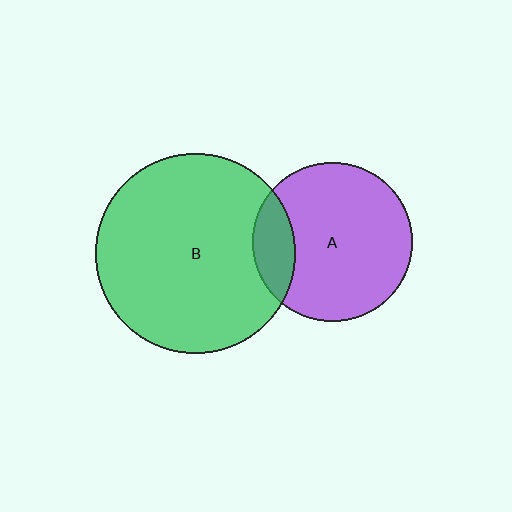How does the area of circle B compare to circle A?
Approximately 1.6 times.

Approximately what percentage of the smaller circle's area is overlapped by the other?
Approximately 15%.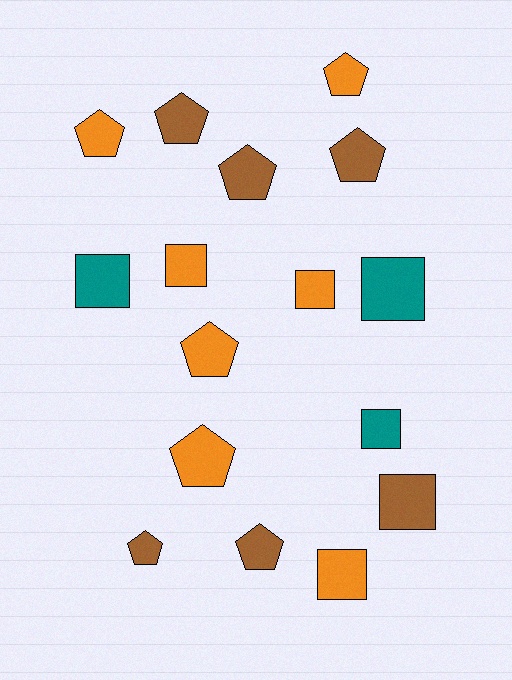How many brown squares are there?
There is 1 brown square.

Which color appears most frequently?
Orange, with 7 objects.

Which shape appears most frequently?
Pentagon, with 9 objects.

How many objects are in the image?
There are 16 objects.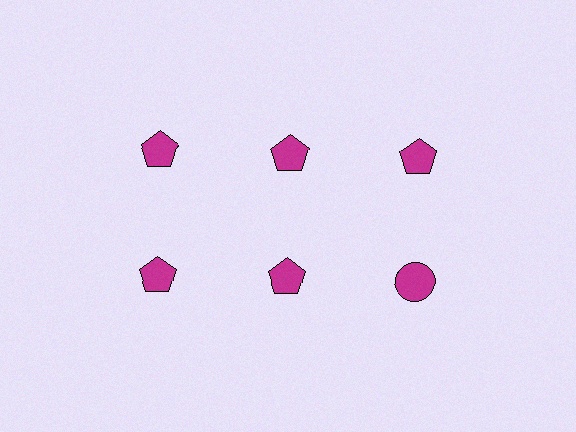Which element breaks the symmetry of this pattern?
The magenta circle in the second row, center column breaks the symmetry. All other shapes are magenta pentagons.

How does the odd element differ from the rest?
It has a different shape: circle instead of pentagon.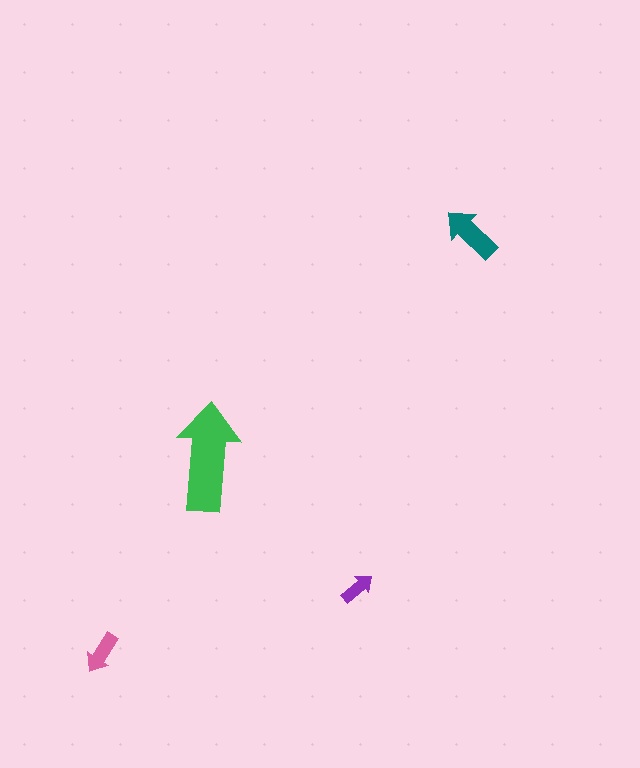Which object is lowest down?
The pink arrow is bottommost.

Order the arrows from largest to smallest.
the green one, the teal one, the pink one, the purple one.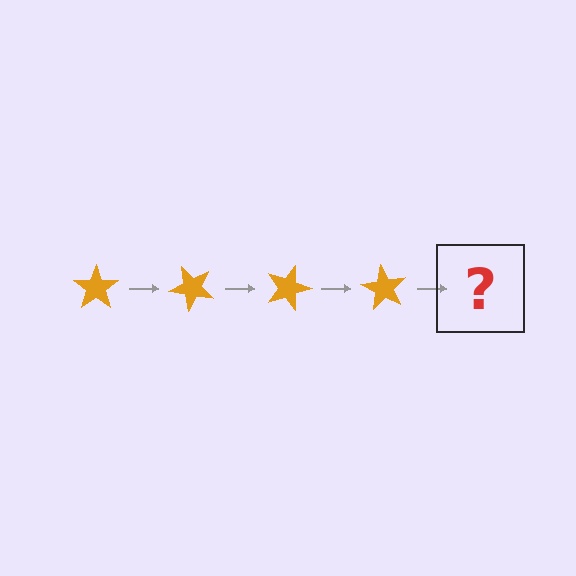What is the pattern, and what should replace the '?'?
The pattern is that the star rotates 45 degrees each step. The '?' should be an orange star rotated 180 degrees.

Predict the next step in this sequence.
The next step is an orange star rotated 180 degrees.